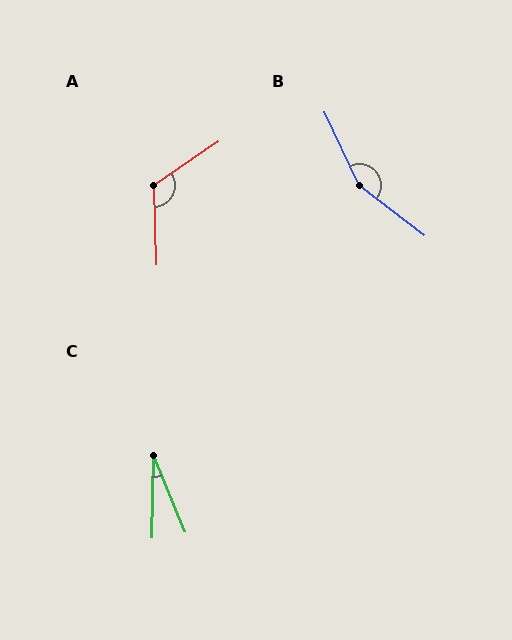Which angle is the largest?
B, at approximately 153 degrees.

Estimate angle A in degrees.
Approximately 123 degrees.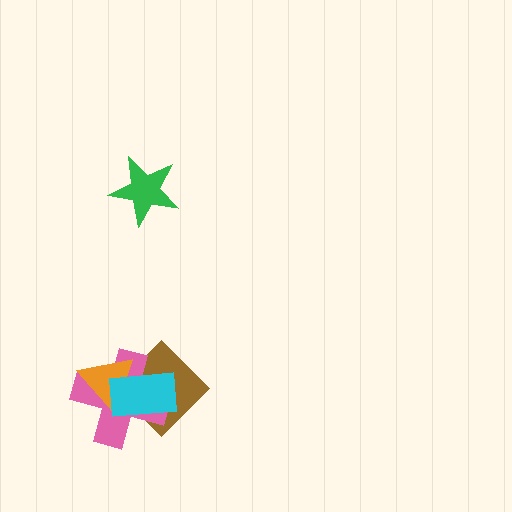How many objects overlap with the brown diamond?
3 objects overlap with the brown diamond.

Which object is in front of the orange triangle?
The cyan rectangle is in front of the orange triangle.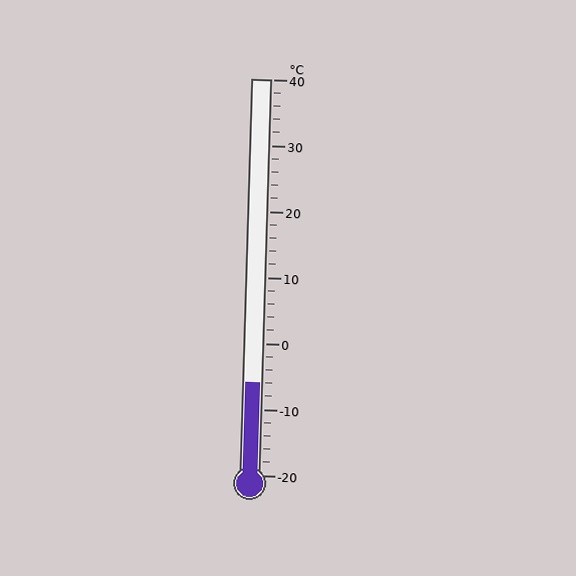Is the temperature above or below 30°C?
The temperature is below 30°C.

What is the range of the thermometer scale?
The thermometer scale ranges from -20°C to 40°C.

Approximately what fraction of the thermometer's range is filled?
The thermometer is filled to approximately 25% of its range.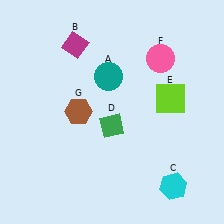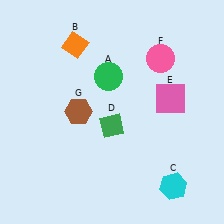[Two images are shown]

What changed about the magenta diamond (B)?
In Image 1, B is magenta. In Image 2, it changed to orange.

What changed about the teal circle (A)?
In Image 1, A is teal. In Image 2, it changed to green.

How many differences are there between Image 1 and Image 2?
There are 3 differences between the two images.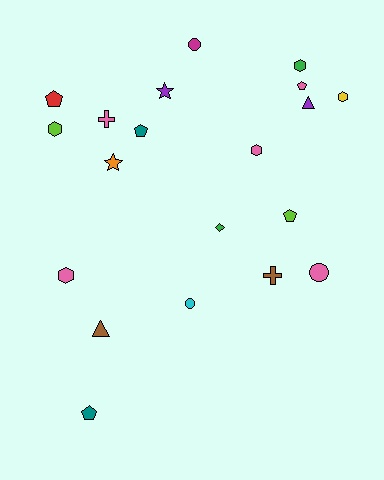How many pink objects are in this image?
There are 5 pink objects.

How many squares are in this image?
There are no squares.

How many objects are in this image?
There are 20 objects.